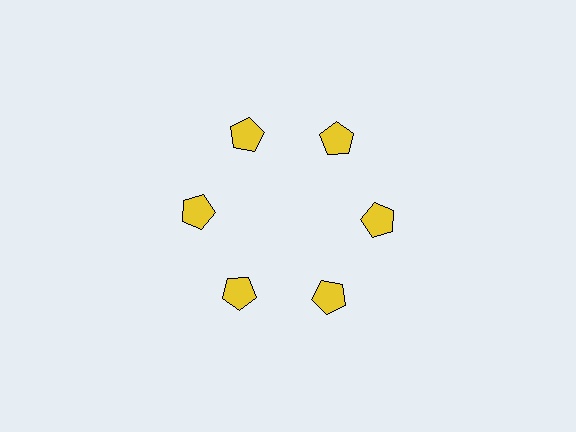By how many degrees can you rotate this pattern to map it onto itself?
The pattern maps onto itself every 60 degrees of rotation.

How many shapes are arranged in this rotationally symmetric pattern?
There are 6 shapes, arranged in 6 groups of 1.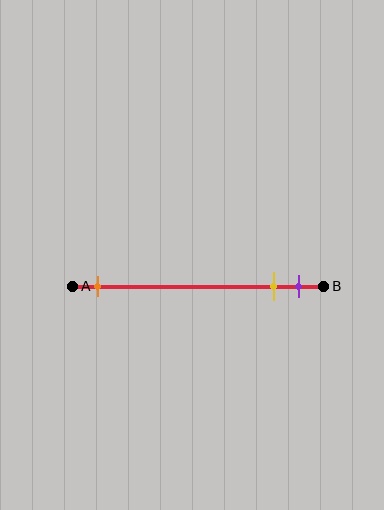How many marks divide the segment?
There are 3 marks dividing the segment.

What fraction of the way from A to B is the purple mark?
The purple mark is approximately 90% (0.9) of the way from A to B.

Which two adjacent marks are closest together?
The yellow and purple marks are the closest adjacent pair.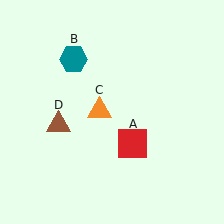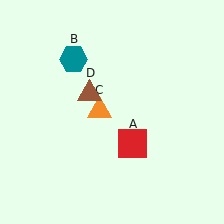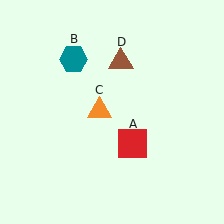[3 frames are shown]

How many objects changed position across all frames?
1 object changed position: brown triangle (object D).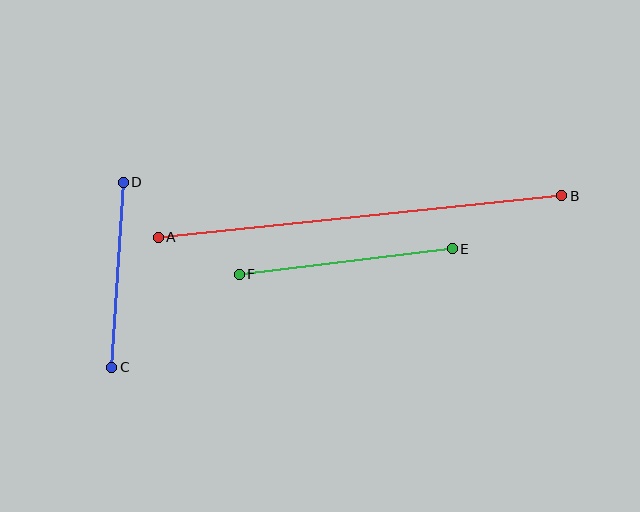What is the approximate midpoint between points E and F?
The midpoint is at approximately (346, 261) pixels.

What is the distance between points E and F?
The distance is approximately 214 pixels.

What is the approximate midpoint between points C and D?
The midpoint is at approximately (117, 275) pixels.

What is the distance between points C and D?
The distance is approximately 185 pixels.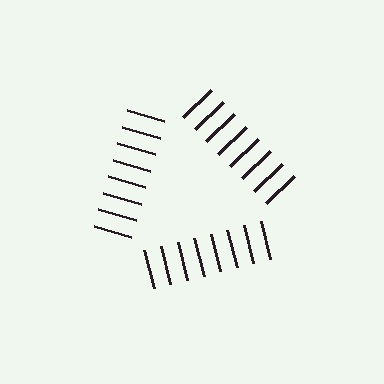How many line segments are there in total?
24 — 8 along each of the 3 edges.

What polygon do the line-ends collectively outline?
An illusory triangle — the line segments terminate on its edges but no continuous stroke is drawn.